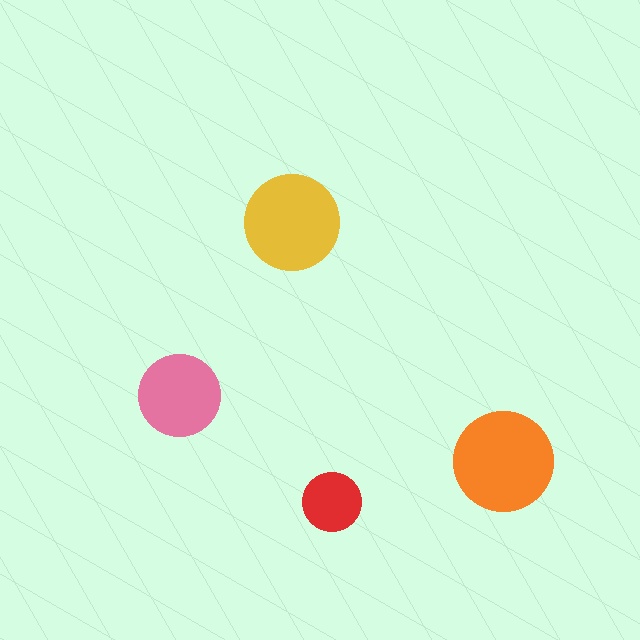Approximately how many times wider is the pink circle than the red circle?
About 1.5 times wider.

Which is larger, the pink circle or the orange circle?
The orange one.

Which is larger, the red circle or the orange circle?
The orange one.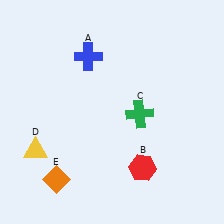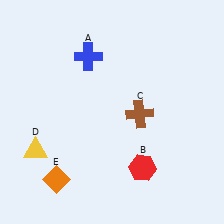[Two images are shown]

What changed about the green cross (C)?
In Image 1, C is green. In Image 2, it changed to brown.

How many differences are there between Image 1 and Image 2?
There is 1 difference between the two images.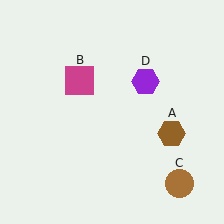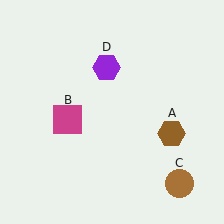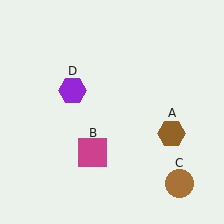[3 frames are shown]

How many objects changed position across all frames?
2 objects changed position: magenta square (object B), purple hexagon (object D).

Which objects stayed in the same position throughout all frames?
Brown hexagon (object A) and brown circle (object C) remained stationary.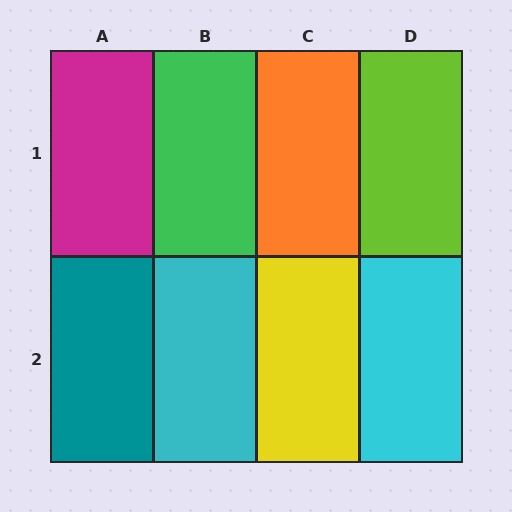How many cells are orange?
1 cell is orange.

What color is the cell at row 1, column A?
Magenta.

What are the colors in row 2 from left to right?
Teal, cyan, yellow, cyan.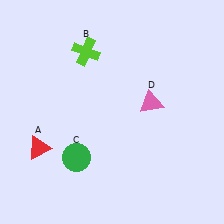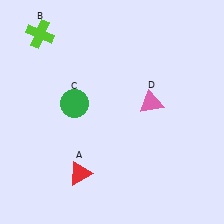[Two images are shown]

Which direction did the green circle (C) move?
The green circle (C) moved up.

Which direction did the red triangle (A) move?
The red triangle (A) moved right.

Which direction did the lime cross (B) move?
The lime cross (B) moved left.